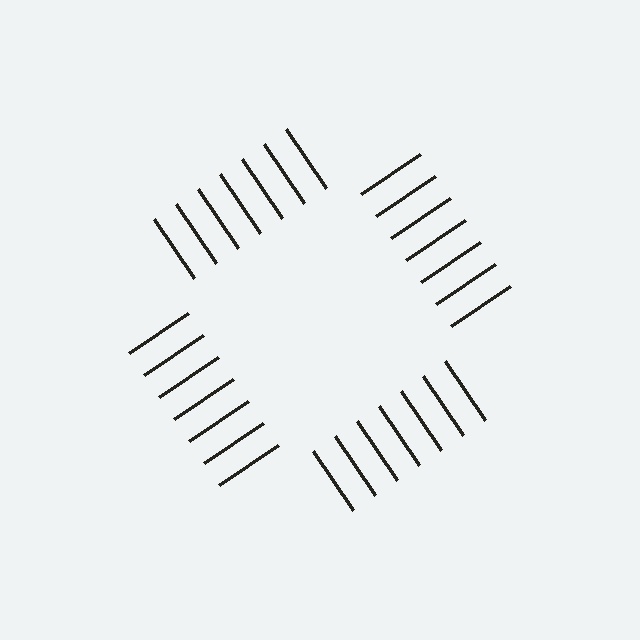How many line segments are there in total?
28 — 7 along each of the 4 edges.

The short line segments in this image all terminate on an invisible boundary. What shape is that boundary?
An illusory square — the line segments terminate on its edges but no continuous stroke is drawn.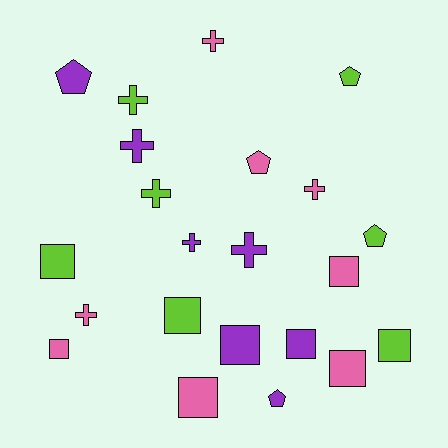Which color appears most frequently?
Pink, with 8 objects.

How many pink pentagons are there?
There is 1 pink pentagon.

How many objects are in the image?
There are 22 objects.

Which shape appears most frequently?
Square, with 9 objects.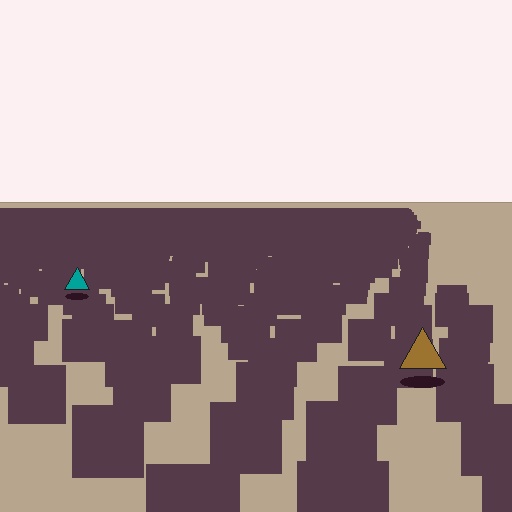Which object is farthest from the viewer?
The teal triangle is farthest from the viewer. It appears smaller and the ground texture around it is denser.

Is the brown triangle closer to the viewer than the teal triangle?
Yes. The brown triangle is closer — you can tell from the texture gradient: the ground texture is coarser near it.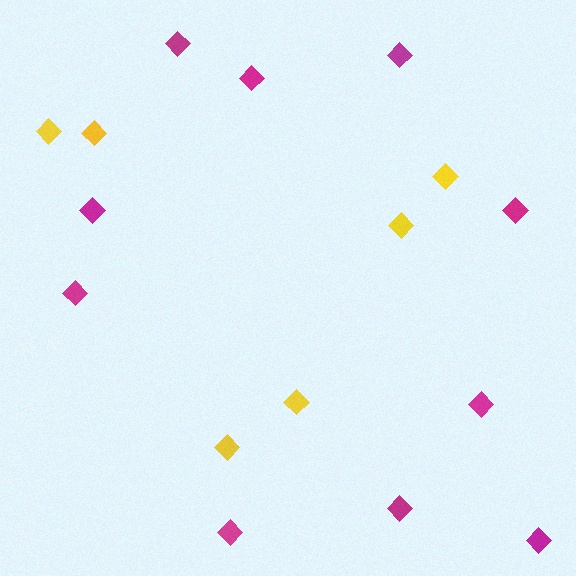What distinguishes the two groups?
There are 2 groups: one group of magenta diamonds (10) and one group of yellow diamonds (6).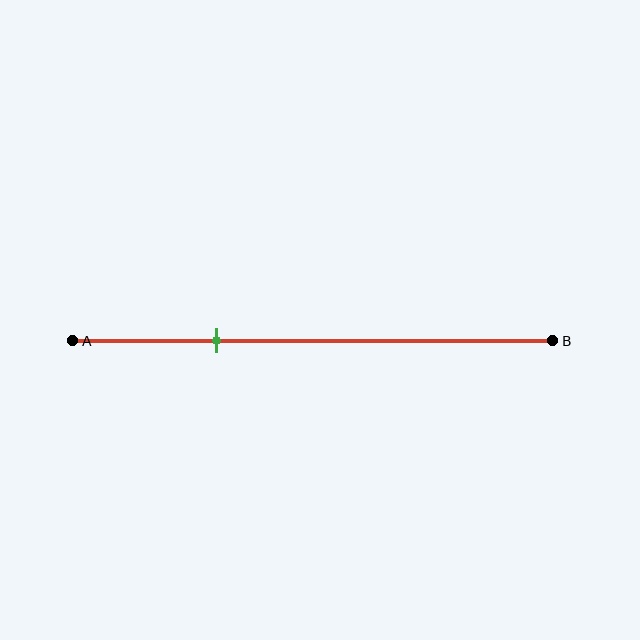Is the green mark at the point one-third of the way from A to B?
No, the mark is at about 30% from A, not at the 33% one-third point.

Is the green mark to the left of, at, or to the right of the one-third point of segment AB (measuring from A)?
The green mark is to the left of the one-third point of segment AB.